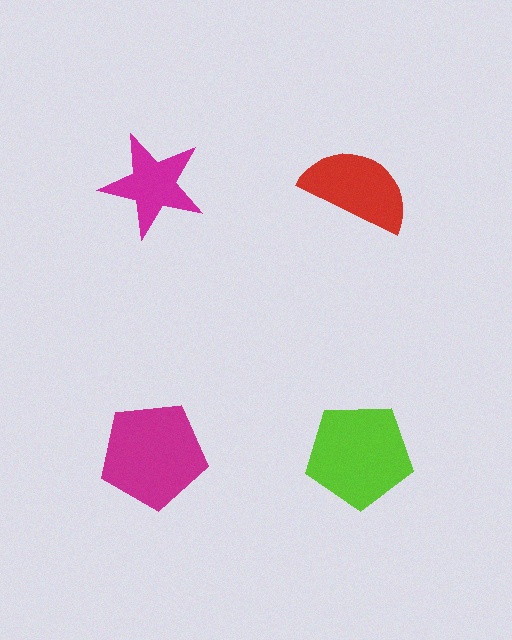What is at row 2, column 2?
A lime pentagon.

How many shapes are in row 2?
2 shapes.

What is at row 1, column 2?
A red semicircle.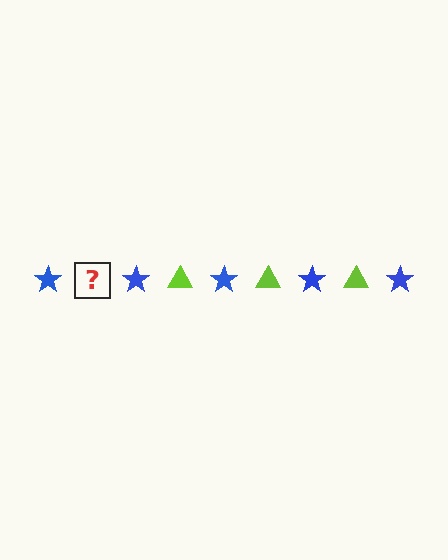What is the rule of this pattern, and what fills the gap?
The rule is that the pattern alternates between blue star and lime triangle. The gap should be filled with a lime triangle.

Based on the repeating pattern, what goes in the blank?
The blank should be a lime triangle.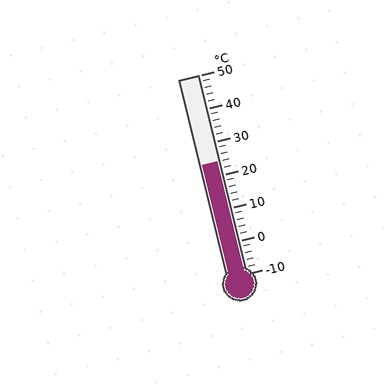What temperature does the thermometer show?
The thermometer shows approximately 24°C.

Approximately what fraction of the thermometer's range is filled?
The thermometer is filled to approximately 55% of its range.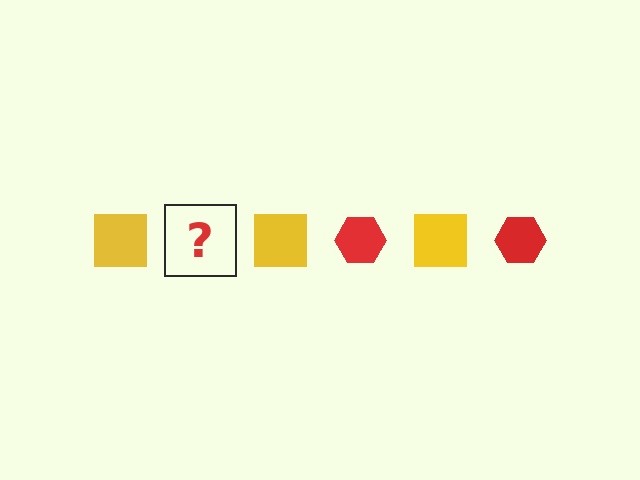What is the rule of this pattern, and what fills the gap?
The rule is that the pattern alternates between yellow square and red hexagon. The gap should be filled with a red hexagon.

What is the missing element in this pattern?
The missing element is a red hexagon.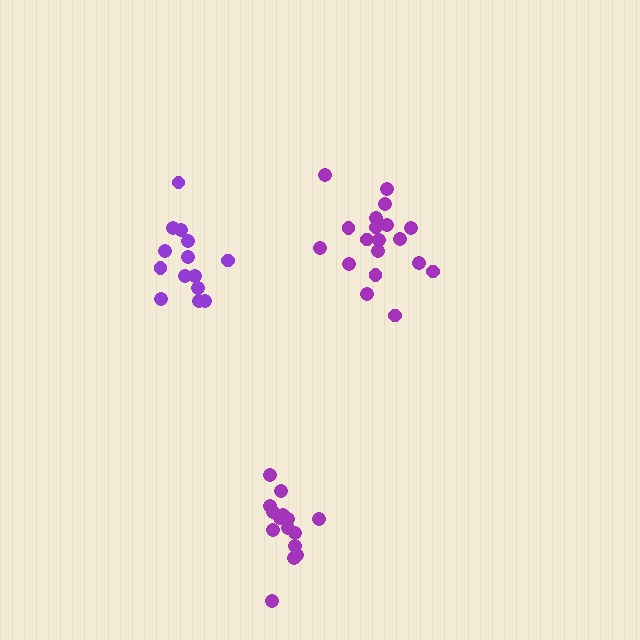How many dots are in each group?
Group 1: 14 dots, Group 2: 15 dots, Group 3: 19 dots (48 total).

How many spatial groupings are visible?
There are 3 spatial groupings.